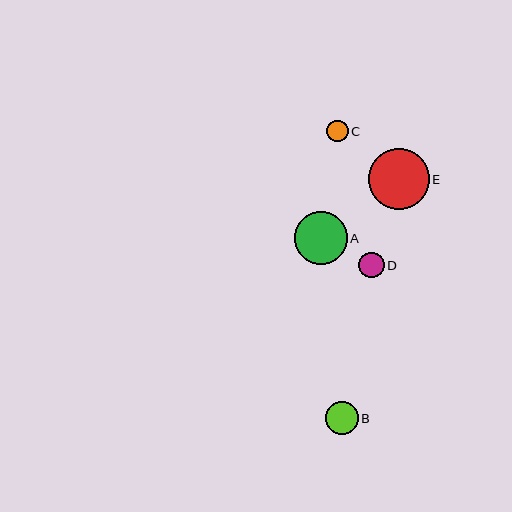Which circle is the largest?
Circle E is the largest with a size of approximately 61 pixels.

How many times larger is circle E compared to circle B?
Circle E is approximately 1.8 times the size of circle B.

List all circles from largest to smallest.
From largest to smallest: E, A, B, D, C.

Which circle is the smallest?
Circle C is the smallest with a size of approximately 22 pixels.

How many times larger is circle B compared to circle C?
Circle B is approximately 1.5 times the size of circle C.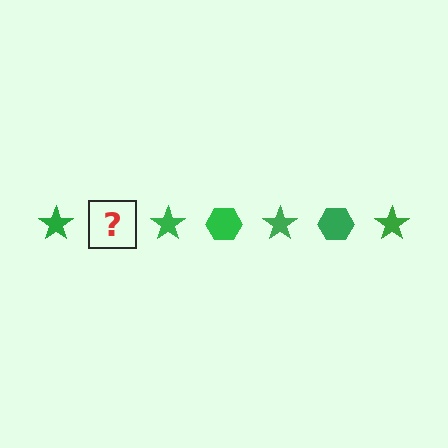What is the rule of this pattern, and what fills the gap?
The rule is that the pattern cycles through star, hexagon shapes in green. The gap should be filled with a green hexagon.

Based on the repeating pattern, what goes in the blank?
The blank should be a green hexagon.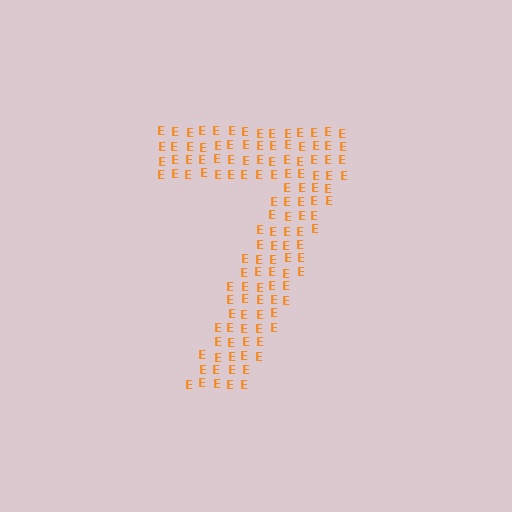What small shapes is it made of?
It is made of small letter E's.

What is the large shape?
The large shape is the digit 7.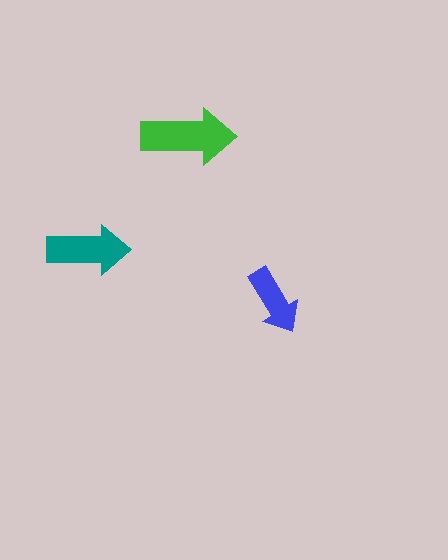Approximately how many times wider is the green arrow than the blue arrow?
About 1.5 times wider.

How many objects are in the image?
There are 3 objects in the image.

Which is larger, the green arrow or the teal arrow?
The green one.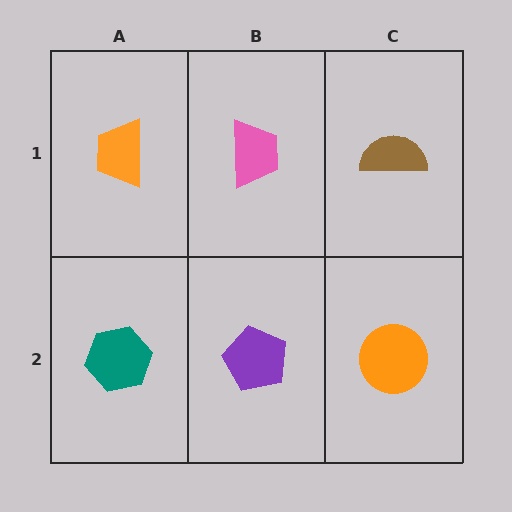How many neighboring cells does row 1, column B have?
3.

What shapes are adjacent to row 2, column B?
A pink trapezoid (row 1, column B), a teal hexagon (row 2, column A), an orange circle (row 2, column C).